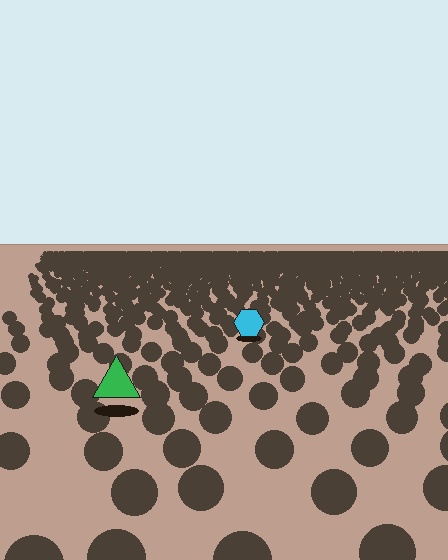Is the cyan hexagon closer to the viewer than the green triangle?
No. The green triangle is closer — you can tell from the texture gradient: the ground texture is coarser near it.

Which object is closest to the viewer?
The green triangle is closest. The texture marks near it are larger and more spread out.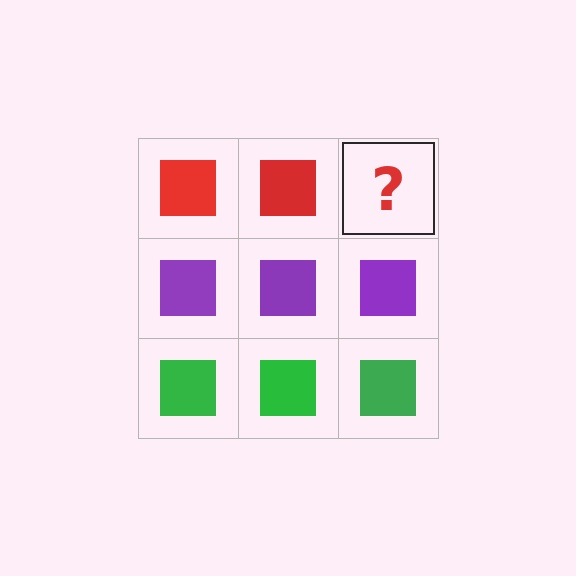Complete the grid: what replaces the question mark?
The question mark should be replaced with a red square.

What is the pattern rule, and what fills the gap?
The rule is that each row has a consistent color. The gap should be filled with a red square.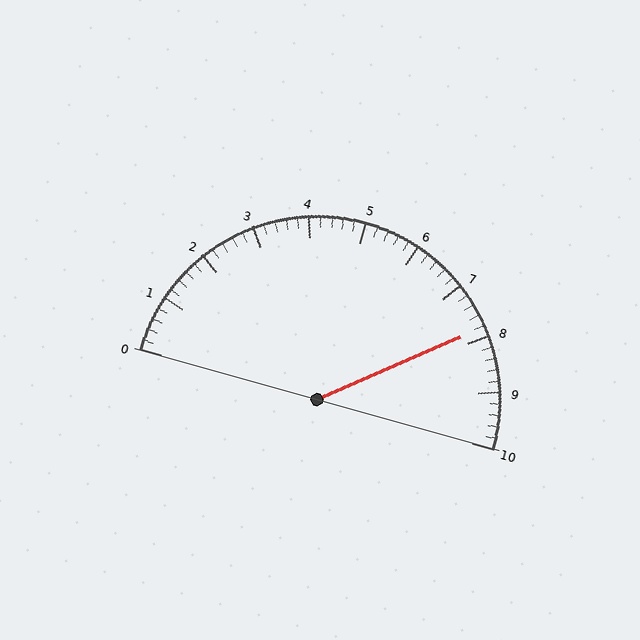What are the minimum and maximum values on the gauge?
The gauge ranges from 0 to 10.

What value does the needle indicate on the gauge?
The needle indicates approximately 7.8.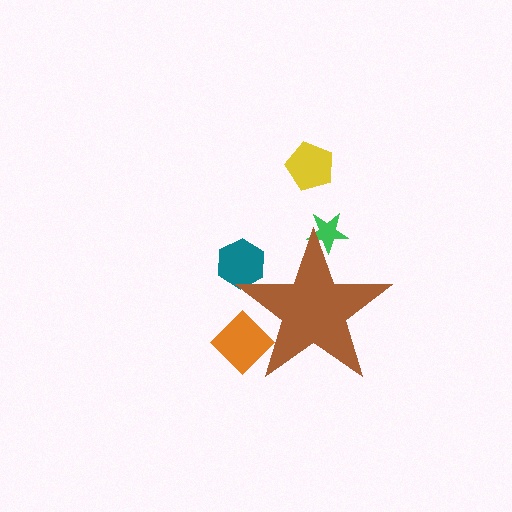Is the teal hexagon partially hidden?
Yes, the teal hexagon is partially hidden behind the brown star.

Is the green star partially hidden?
Yes, the green star is partially hidden behind the brown star.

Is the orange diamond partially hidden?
Yes, the orange diamond is partially hidden behind the brown star.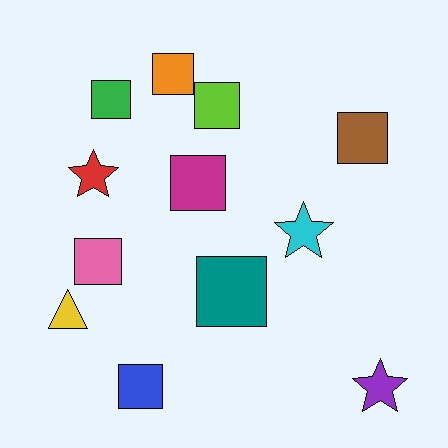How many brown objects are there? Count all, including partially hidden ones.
There is 1 brown object.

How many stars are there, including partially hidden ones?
There are 3 stars.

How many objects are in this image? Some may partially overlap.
There are 12 objects.